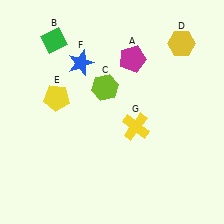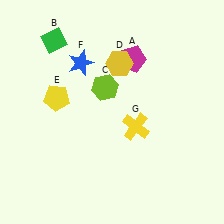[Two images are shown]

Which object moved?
The yellow hexagon (D) moved left.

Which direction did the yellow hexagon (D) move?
The yellow hexagon (D) moved left.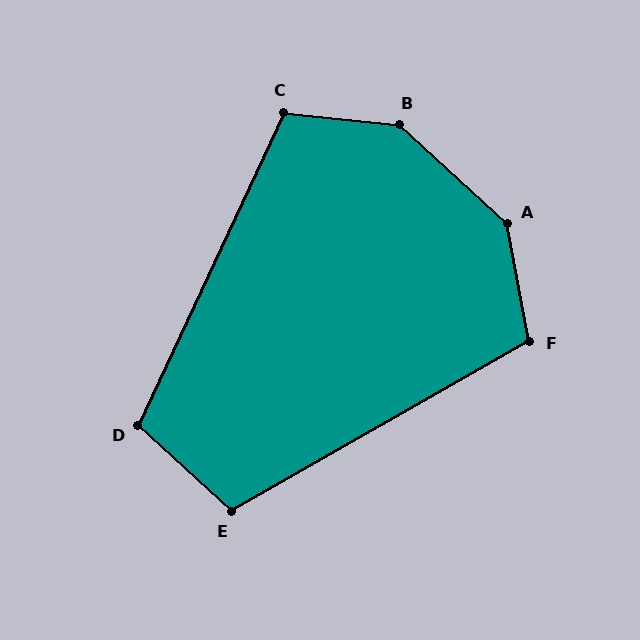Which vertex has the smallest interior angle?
D, at approximately 107 degrees.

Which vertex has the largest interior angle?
B, at approximately 144 degrees.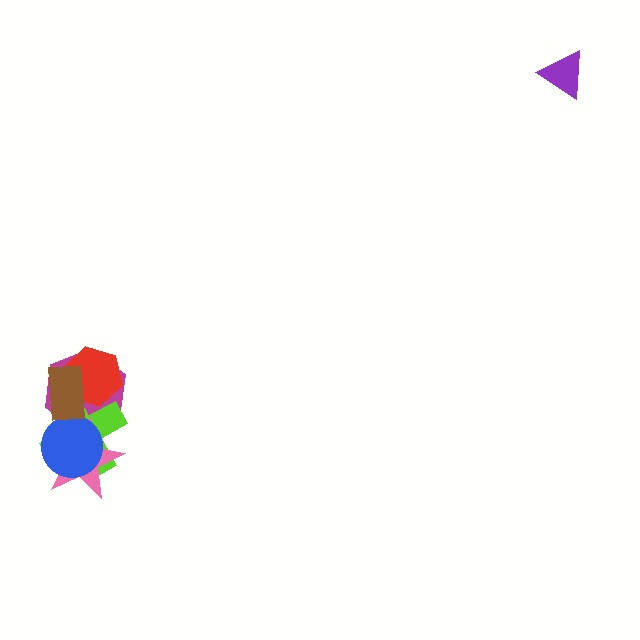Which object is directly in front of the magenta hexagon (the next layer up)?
The red hexagon is directly in front of the magenta hexagon.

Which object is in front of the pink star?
The blue circle is in front of the pink star.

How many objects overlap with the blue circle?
3 objects overlap with the blue circle.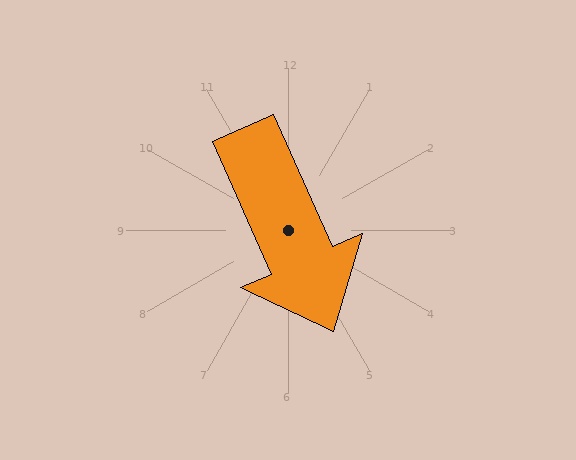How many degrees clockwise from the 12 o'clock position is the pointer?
Approximately 156 degrees.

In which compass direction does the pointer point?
Southeast.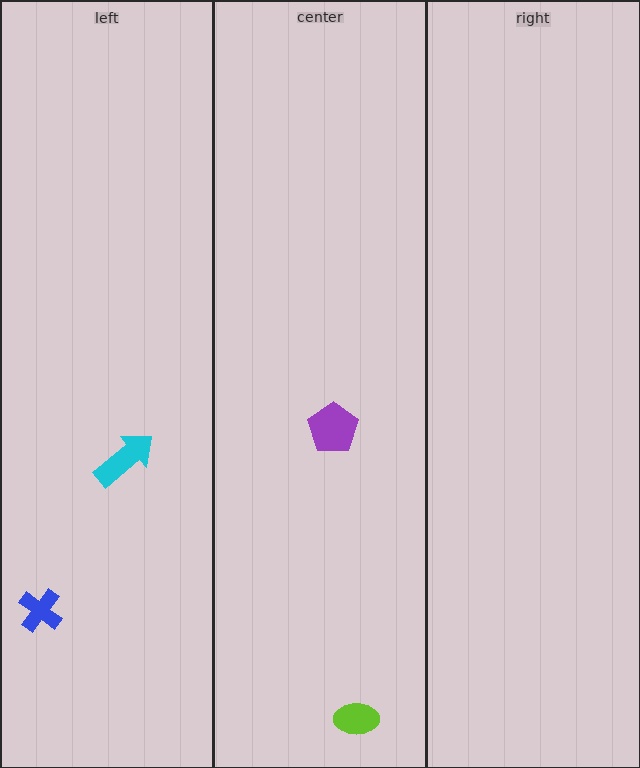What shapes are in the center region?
The lime ellipse, the purple pentagon.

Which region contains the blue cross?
The left region.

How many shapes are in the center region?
2.